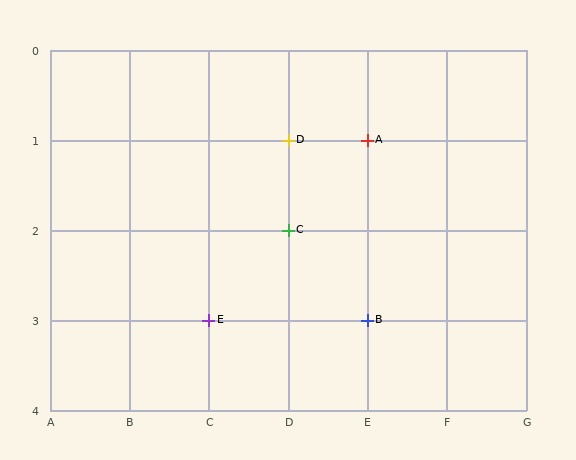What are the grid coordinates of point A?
Point A is at grid coordinates (E, 1).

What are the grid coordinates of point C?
Point C is at grid coordinates (D, 2).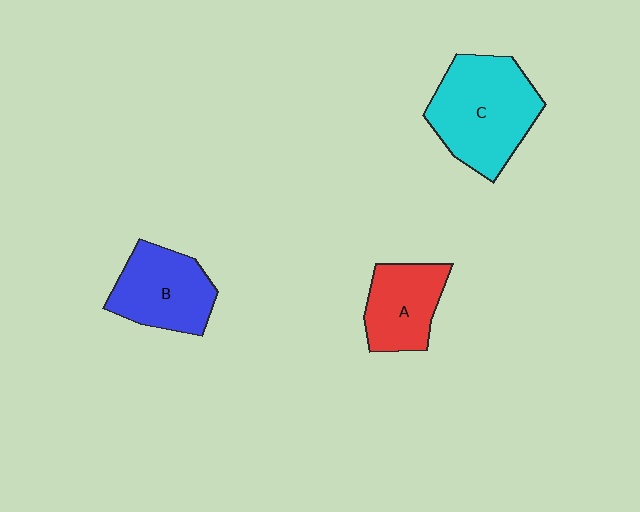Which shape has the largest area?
Shape C (cyan).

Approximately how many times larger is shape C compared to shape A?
Approximately 1.6 times.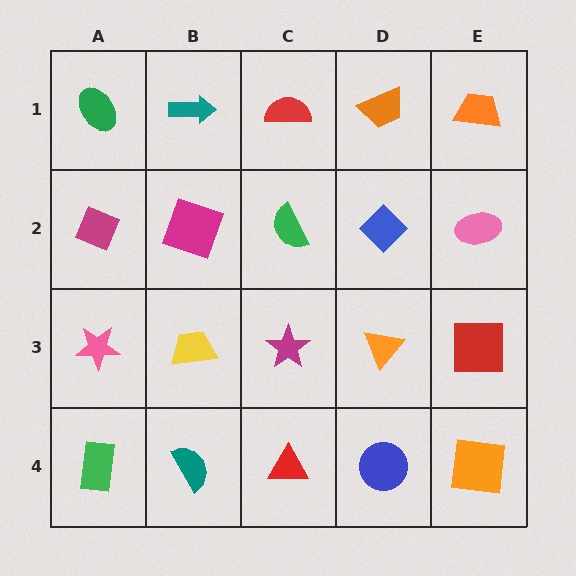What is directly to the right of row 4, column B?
A red triangle.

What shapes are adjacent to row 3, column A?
A magenta diamond (row 2, column A), a green rectangle (row 4, column A), a yellow trapezoid (row 3, column B).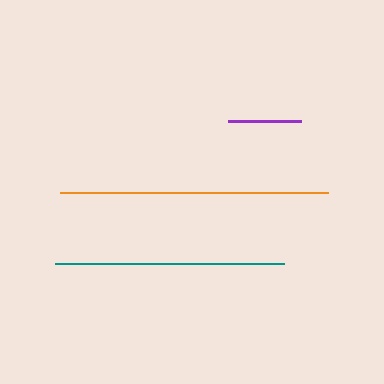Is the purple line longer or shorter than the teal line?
The teal line is longer than the purple line.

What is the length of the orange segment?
The orange segment is approximately 268 pixels long.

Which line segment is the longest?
The orange line is the longest at approximately 268 pixels.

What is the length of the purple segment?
The purple segment is approximately 73 pixels long.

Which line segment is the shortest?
The purple line is the shortest at approximately 73 pixels.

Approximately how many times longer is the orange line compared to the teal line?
The orange line is approximately 1.2 times the length of the teal line.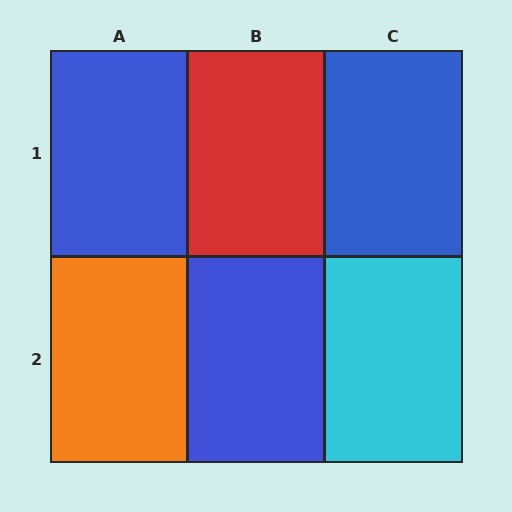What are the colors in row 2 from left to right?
Orange, blue, cyan.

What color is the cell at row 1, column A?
Blue.